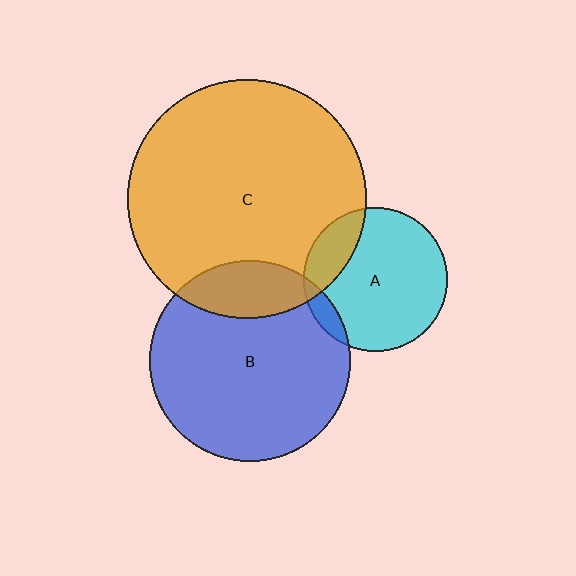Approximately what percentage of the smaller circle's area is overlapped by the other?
Approximately 20%.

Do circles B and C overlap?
Yes.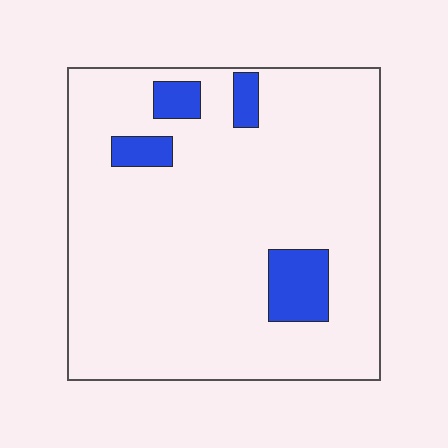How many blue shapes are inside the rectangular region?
4.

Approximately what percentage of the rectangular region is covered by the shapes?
Approximately 10%.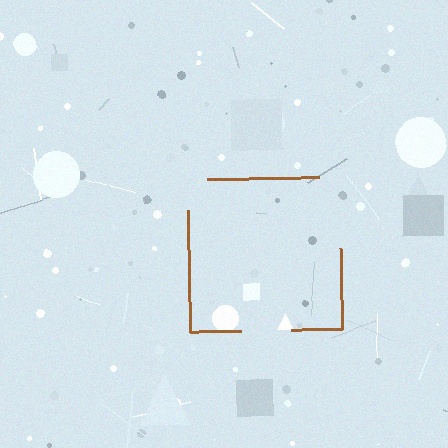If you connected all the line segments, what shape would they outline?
They would outline a square.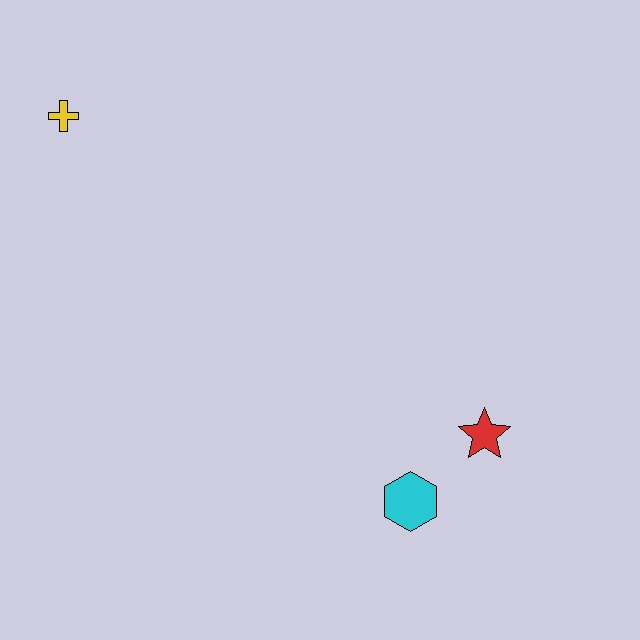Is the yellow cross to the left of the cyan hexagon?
Yes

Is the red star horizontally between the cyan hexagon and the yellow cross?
No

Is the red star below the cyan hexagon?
No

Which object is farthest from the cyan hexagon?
The yellow cross is farthest from the cyan hexagon.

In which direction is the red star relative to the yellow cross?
The red star is to the right of the yellow cross.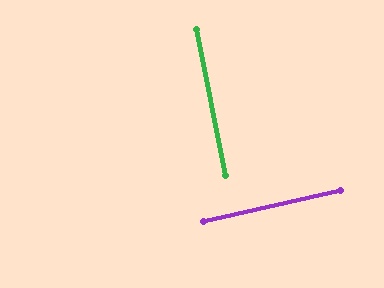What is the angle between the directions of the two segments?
Approximately 88 degrees.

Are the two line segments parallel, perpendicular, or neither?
Perpendicular — they meet at approximately 88°.